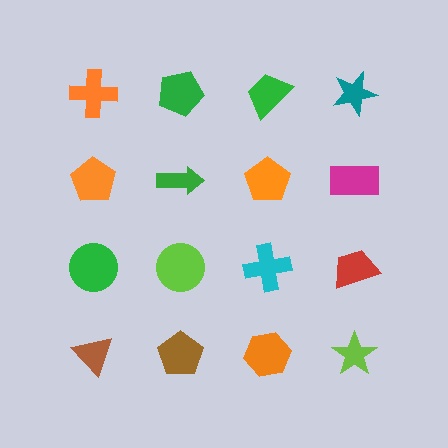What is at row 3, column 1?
A green circle.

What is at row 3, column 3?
A cyan cross.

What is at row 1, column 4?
A teal star.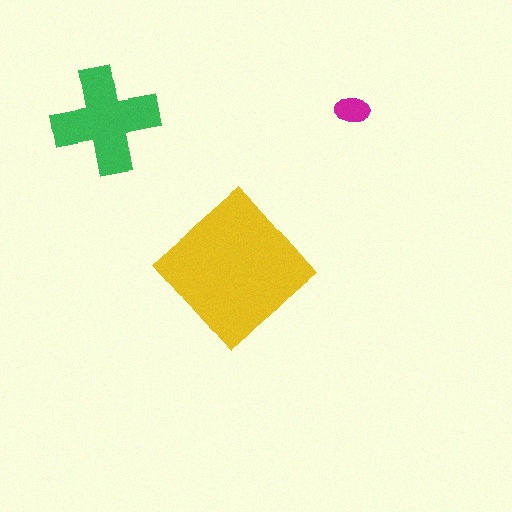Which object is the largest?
The yellow diamond.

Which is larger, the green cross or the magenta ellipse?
The green cross.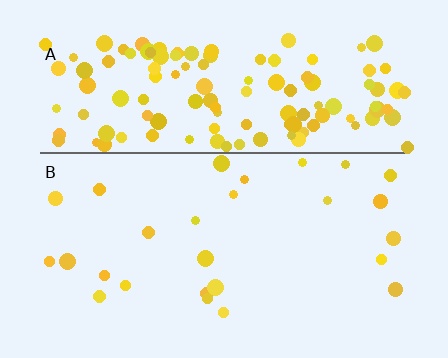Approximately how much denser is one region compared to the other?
Approximately 5.2× — region A over region B.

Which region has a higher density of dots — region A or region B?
A (the top).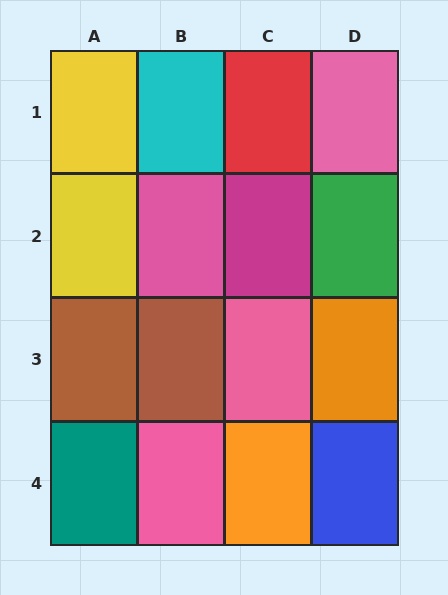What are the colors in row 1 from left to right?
Yellow, cyan, red, pink.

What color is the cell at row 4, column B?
Pink.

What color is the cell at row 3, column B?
Brown.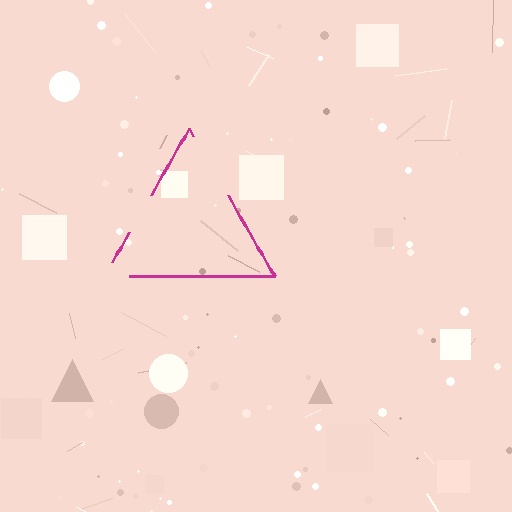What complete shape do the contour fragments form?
The contour fragments form a triangle.